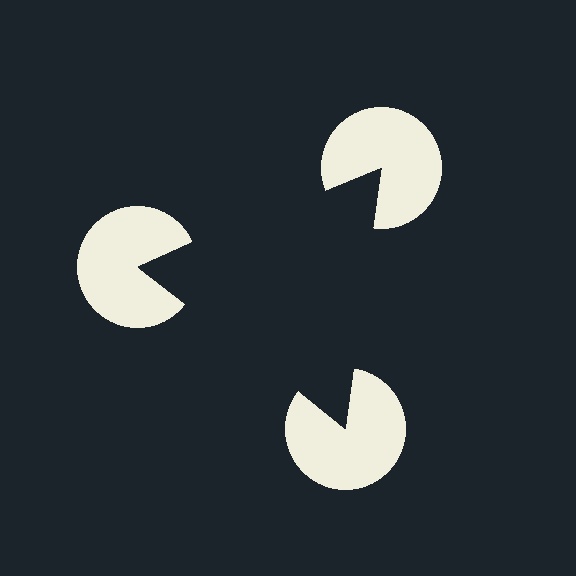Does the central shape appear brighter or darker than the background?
It typically appears slightly darker than the background, even though no actual brightness change is drawn.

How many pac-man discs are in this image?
There are 3 — one at each vertex of the illusory triangle.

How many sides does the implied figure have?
3 sides.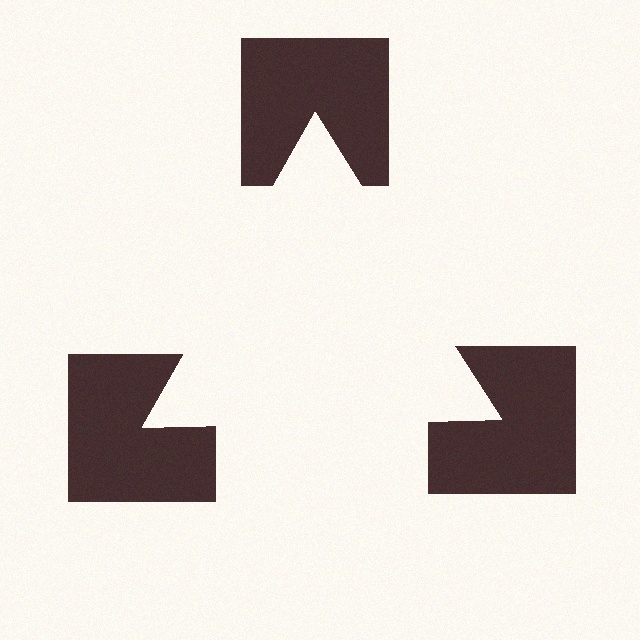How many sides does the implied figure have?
3 sides.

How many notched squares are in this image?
There are 3 — one at each vertex of the illusory triangle.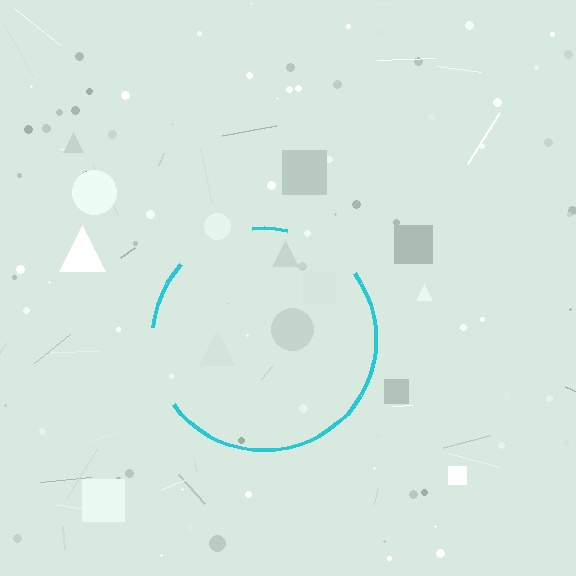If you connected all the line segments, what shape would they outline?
They would outline a circle.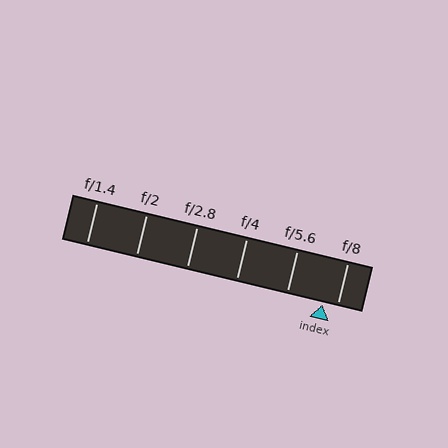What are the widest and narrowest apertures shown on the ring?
The widest aperture shown is f/1.4 and the narrowest is f/8.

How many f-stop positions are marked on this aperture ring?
There are 6 f-stop positions marked.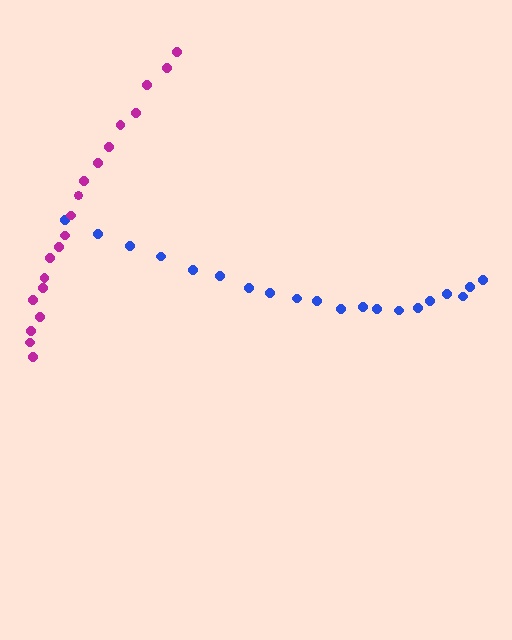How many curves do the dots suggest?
There are 2 distinct paths.